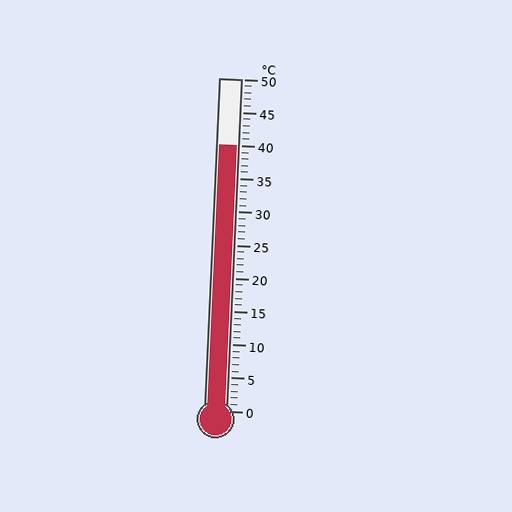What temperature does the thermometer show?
The thermometer shows approximately 40°C.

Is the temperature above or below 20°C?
The temperature is above 20°C.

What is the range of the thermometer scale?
The thermometer scale ranges from 0°C to 50°C.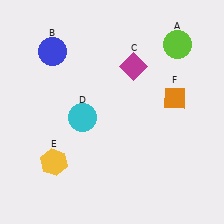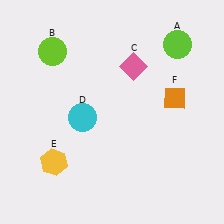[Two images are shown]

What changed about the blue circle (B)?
In Image 1, B is blue. In Image 2, it changed to lime.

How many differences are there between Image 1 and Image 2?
There are 2 differences between the two images.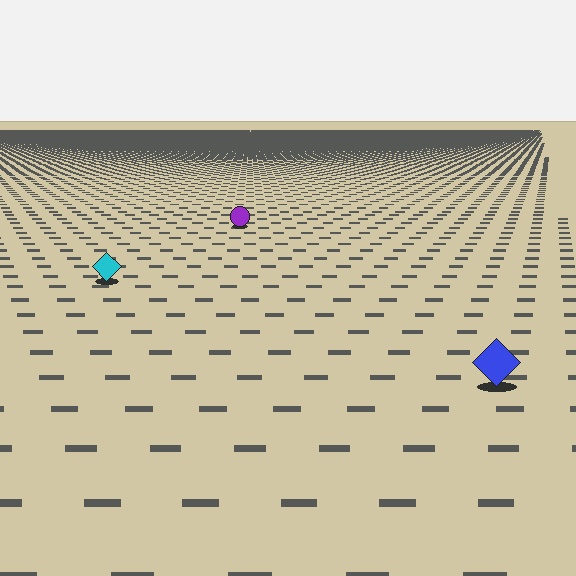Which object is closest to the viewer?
The blue diamond is closest. The texture marks near it are larger and more spread out.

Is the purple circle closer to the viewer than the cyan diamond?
No. The cyan diamond is closer — you can tell from the texture gradient: the ground texture is coarser near it.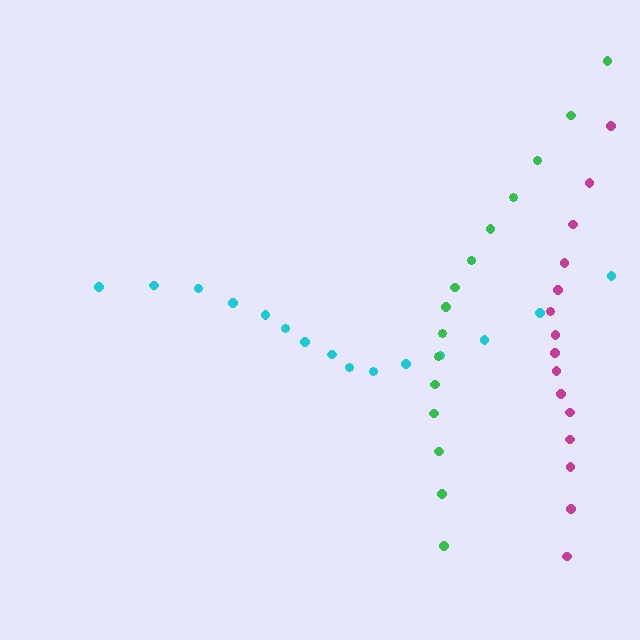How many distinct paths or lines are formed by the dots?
There are 3 distinct paths.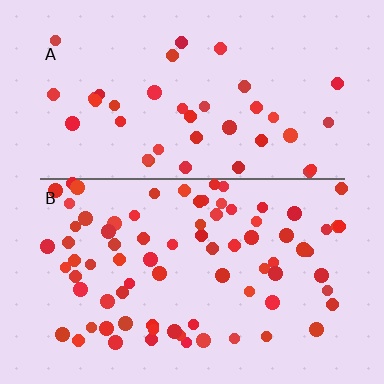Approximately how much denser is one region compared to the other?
Approximately 2.0× — region B over region A.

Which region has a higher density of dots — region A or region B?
B (the bottom).